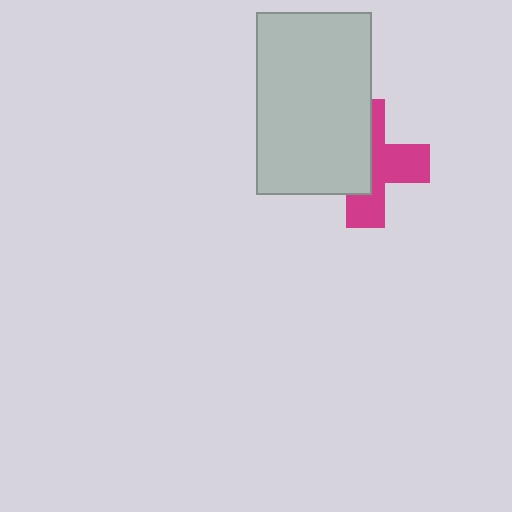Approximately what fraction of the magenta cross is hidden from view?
Roughly 49% of the magenta cross is hidden behind the light gray rectangle.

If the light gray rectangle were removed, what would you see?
You would see the complete magenta cross.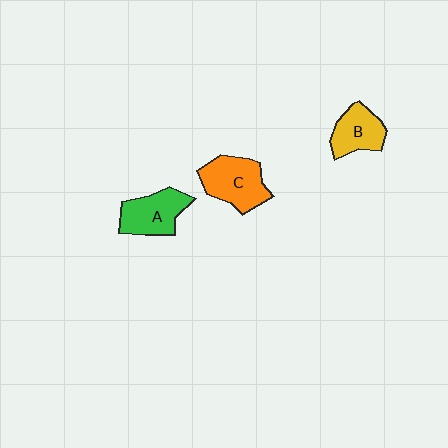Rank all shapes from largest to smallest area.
From largest to smallest: C (orange), A (green), B (yellow).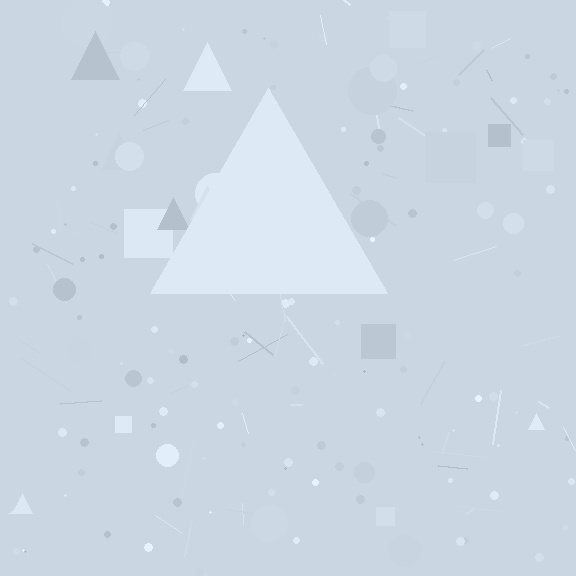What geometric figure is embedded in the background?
A triangle is embedded in the background.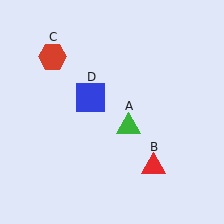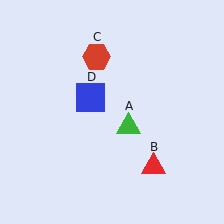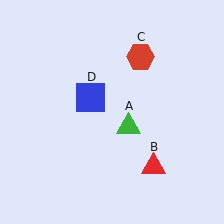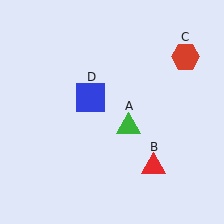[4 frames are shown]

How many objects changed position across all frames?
1 object changed position: red hexagon (object C).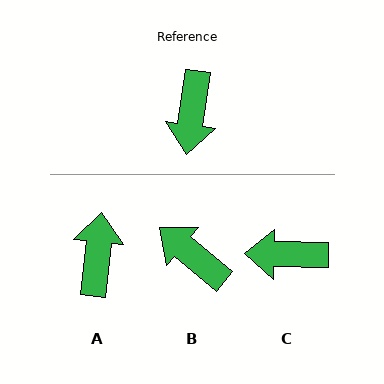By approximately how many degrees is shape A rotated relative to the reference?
Approximately 178 degrees clockwise.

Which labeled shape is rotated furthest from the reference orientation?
A, about 178 degrees away.